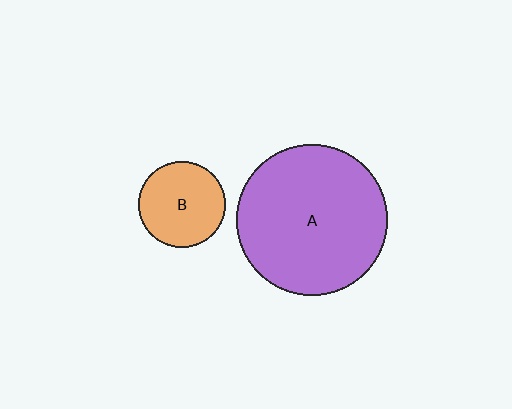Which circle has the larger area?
Circle A (purple).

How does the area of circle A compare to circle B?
Approximately 3.1 times.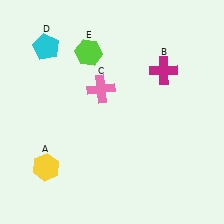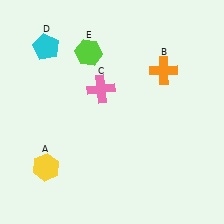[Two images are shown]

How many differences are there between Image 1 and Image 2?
There is 1 difference between the two images.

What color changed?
The cross (B) changed from magenta in Image 1 to orange in Image 2.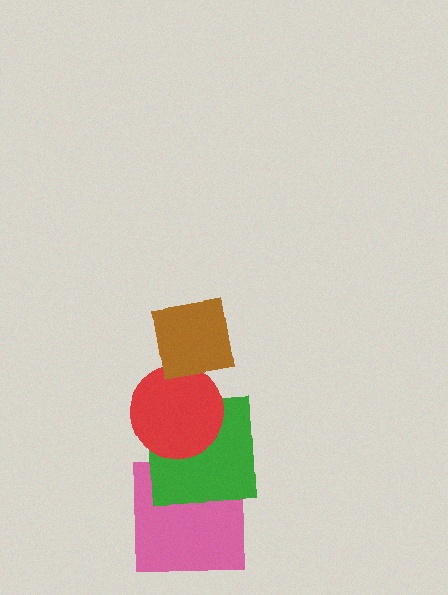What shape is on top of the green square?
The red circle is on top of the green square.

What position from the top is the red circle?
The red circle is 2nd from the top.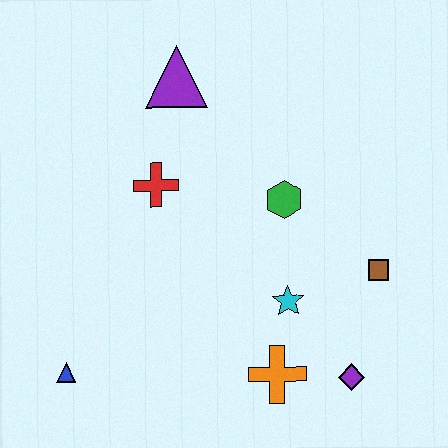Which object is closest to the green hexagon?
The cyan star is closest to the green hexagon.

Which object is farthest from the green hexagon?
The blue triangle is farthest from the green hexagon.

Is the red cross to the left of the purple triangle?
Yes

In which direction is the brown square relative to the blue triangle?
The brown square is to the right of the blue triangle.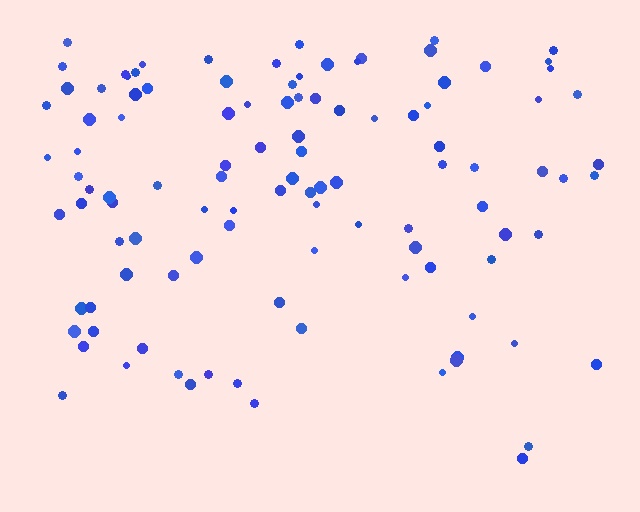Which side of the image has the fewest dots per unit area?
The bottom.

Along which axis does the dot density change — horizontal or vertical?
Vertical.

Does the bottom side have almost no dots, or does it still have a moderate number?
Still a moderate number, just noticeably fewer than the top.